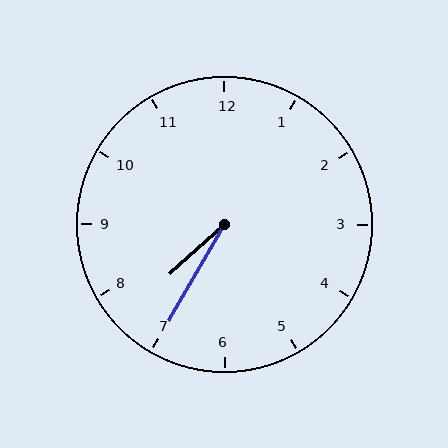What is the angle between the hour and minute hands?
Approximately 18 degrees.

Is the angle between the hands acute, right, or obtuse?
It is acute.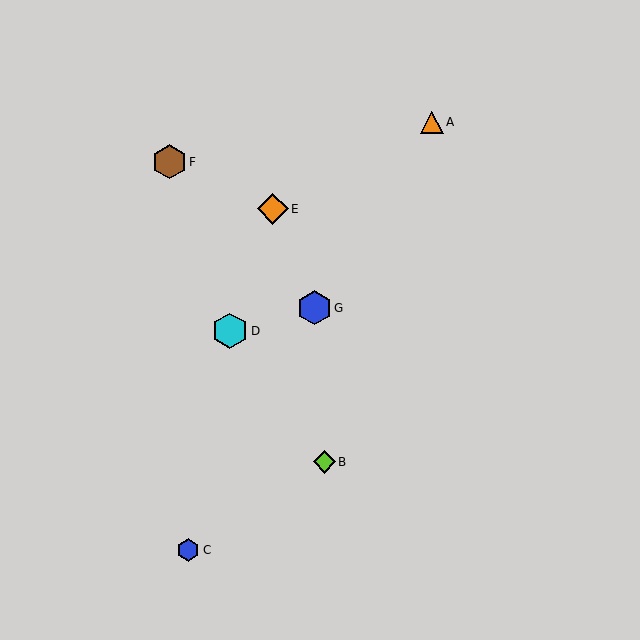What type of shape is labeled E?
Shape E is an orange diamond.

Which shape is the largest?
The cyan hexagon (labeled D) is the largest.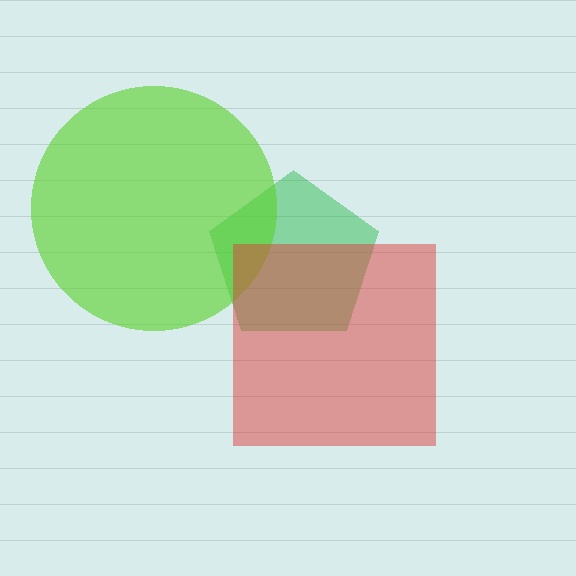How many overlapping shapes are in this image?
There are 3 overlapping shapes in the image.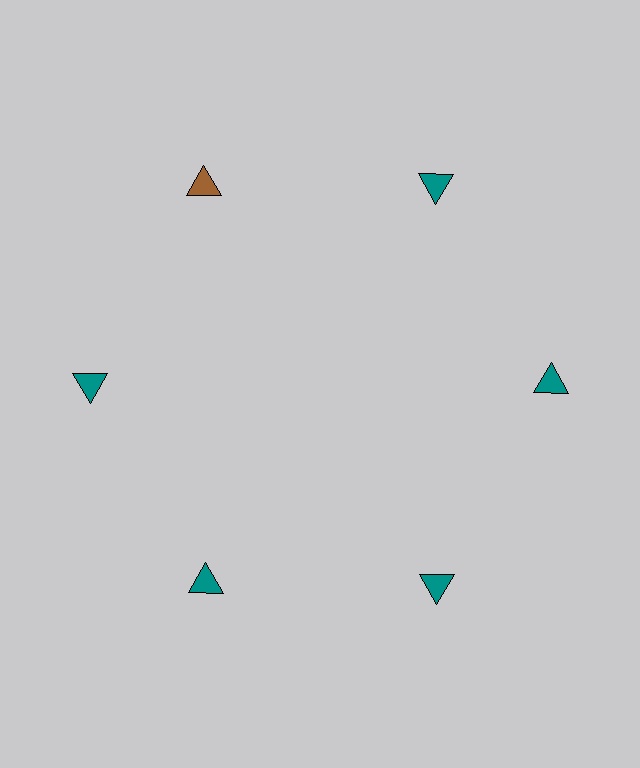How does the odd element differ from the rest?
It has a different color: brown instead of teal.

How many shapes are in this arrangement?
There are 6 shapes arranged in a ring pattern.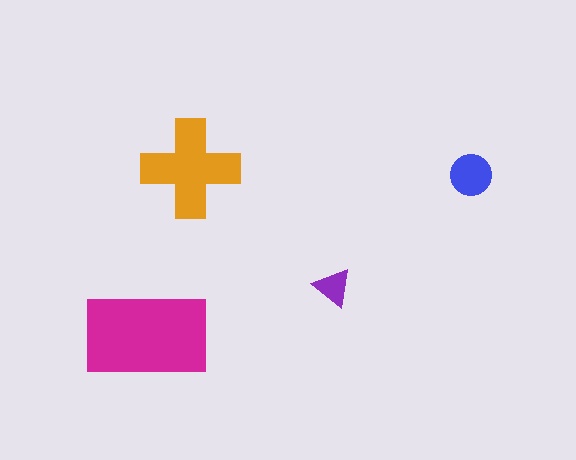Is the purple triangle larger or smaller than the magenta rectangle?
Smaller.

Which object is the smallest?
The purple triangle.